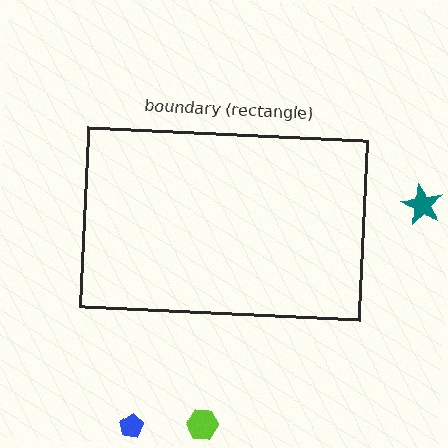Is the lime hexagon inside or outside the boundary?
Outside.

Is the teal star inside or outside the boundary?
Outside.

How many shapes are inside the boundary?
0 inside, 3 outside.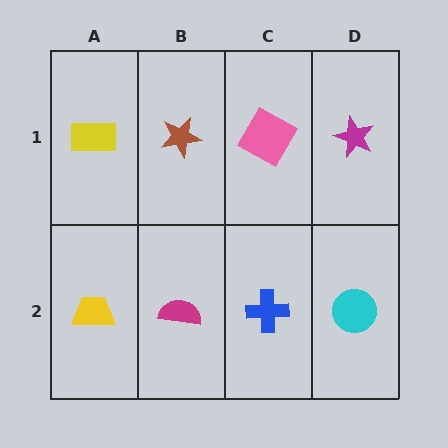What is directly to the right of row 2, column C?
A cyan circle.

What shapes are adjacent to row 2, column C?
A pink square (row 1, column C), a magenta semicircle (row 2, column B), a cyan circle (row 2, column D).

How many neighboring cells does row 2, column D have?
2.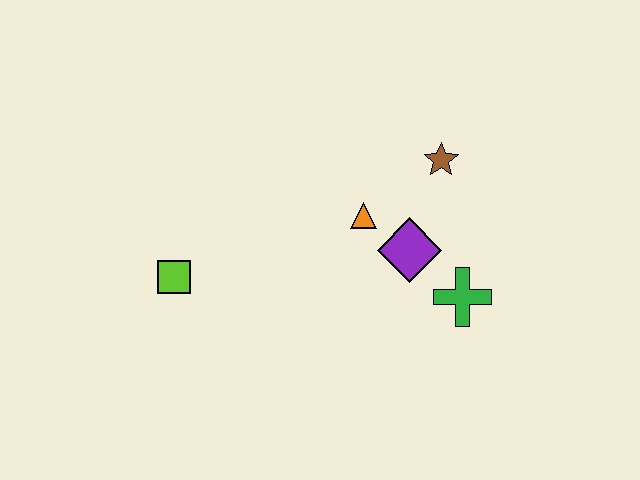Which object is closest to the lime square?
The orange triangle is closest to the lime square.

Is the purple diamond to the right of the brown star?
No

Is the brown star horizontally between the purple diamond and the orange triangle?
No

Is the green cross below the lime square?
Yes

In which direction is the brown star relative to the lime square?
The brown star is to the right of the lime square.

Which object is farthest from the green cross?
The lime square is farthest from the green cross.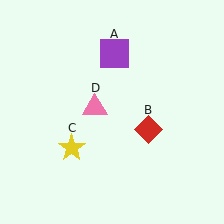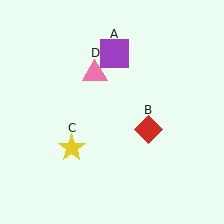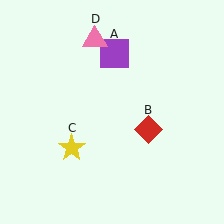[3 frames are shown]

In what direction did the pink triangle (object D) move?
The pink triangle (object D) moved up.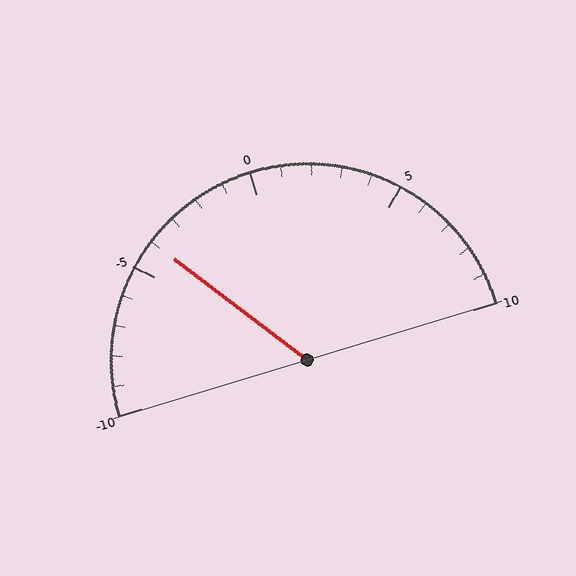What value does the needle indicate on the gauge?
The needle indicates approximately -4.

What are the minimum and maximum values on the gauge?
The gauge ranges from -10 to 10.